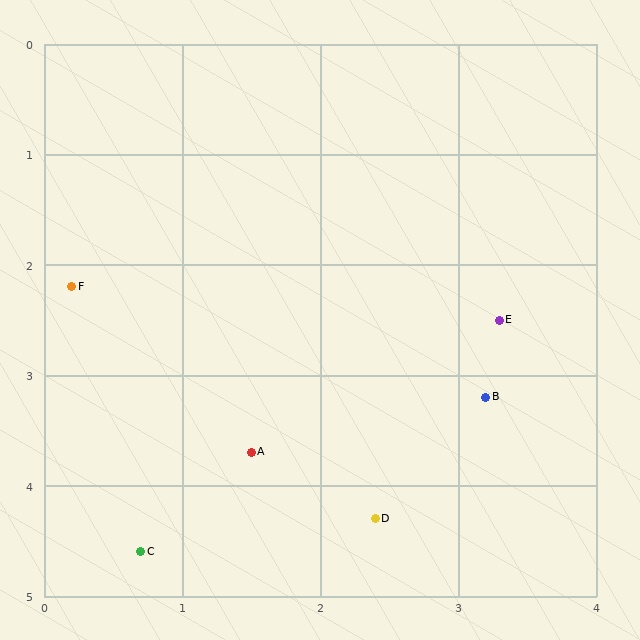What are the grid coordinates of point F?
Point F is at approximately (0.2, 2.2).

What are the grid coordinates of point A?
Point A is at approximately (1.5, 3.7).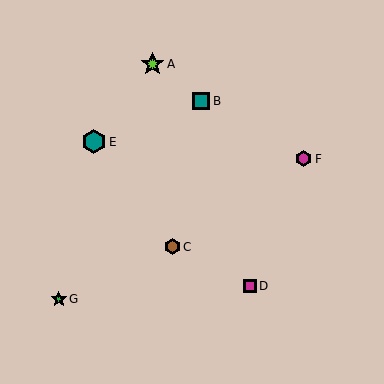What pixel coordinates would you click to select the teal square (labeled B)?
Click at (201, 101) to select the teal square B.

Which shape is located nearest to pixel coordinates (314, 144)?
The magenta hexagon (labeled F) at (304, 159) is nearest to that location.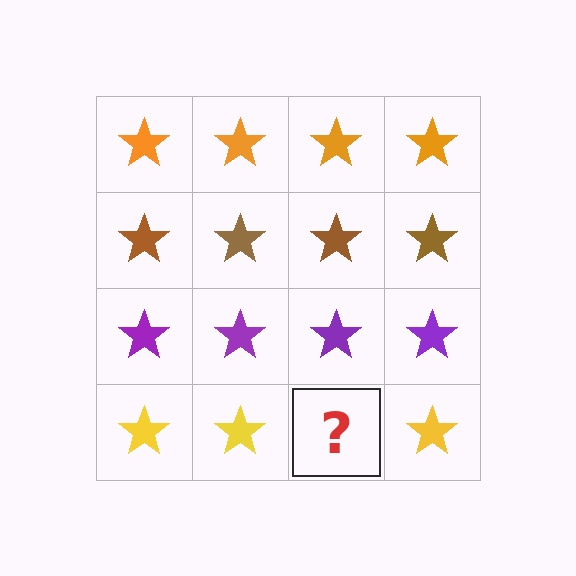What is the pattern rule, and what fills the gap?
The rule is that each row has a consistent color. The gap should be filled with a yellow star.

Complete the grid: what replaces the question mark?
The question mark should be replaced with a yellow star.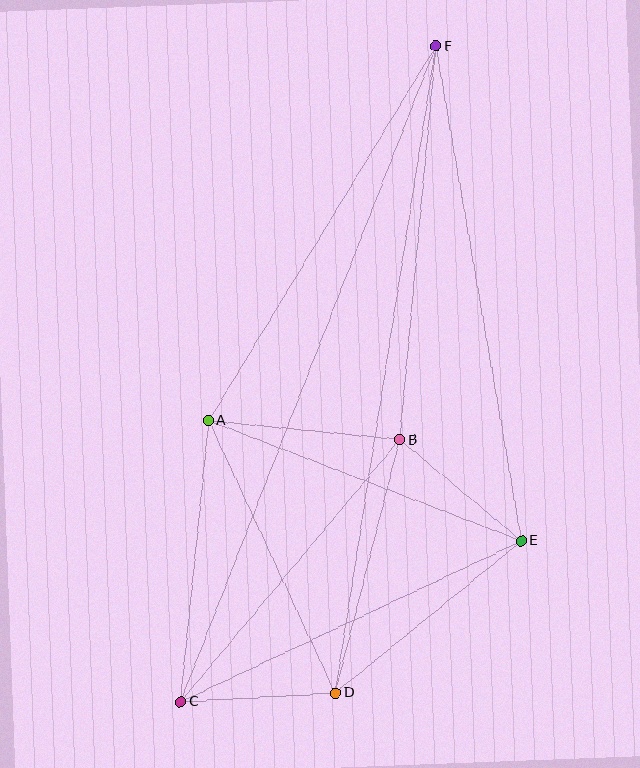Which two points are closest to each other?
Points C and D are closest to each other.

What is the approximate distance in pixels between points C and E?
The distance between C and E is approximately 377 pixels.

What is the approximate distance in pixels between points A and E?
The distance between A and E is approximately 335 pixels.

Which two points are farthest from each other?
Points C and F are farthest from each other.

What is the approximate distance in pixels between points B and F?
The distance between B and F is approximately 396 pixels.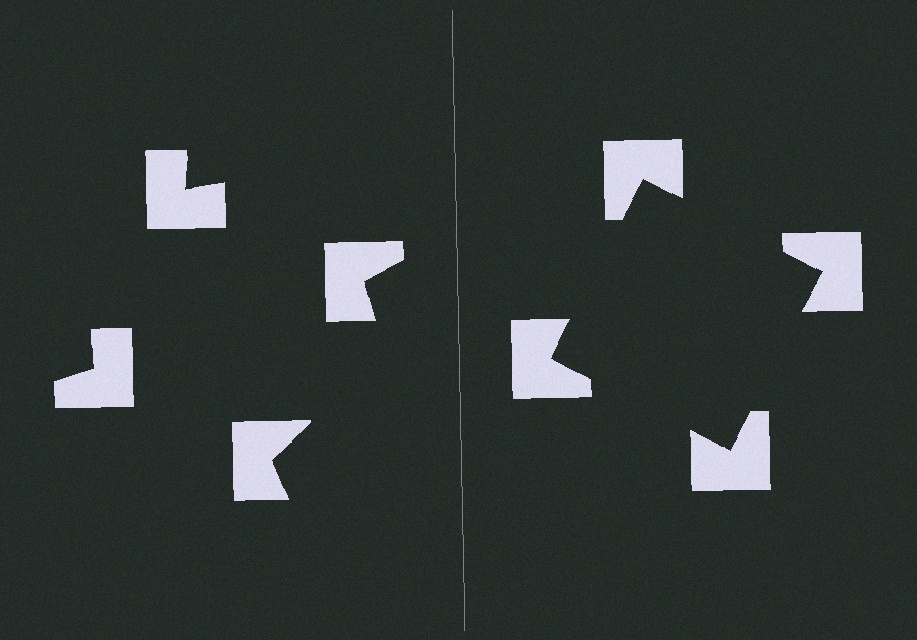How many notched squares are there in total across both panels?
8 — 4 on each side.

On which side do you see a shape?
An illusory square appears on the right side. On the left side the wedge cuts are rotated, so no coherent shape forms.